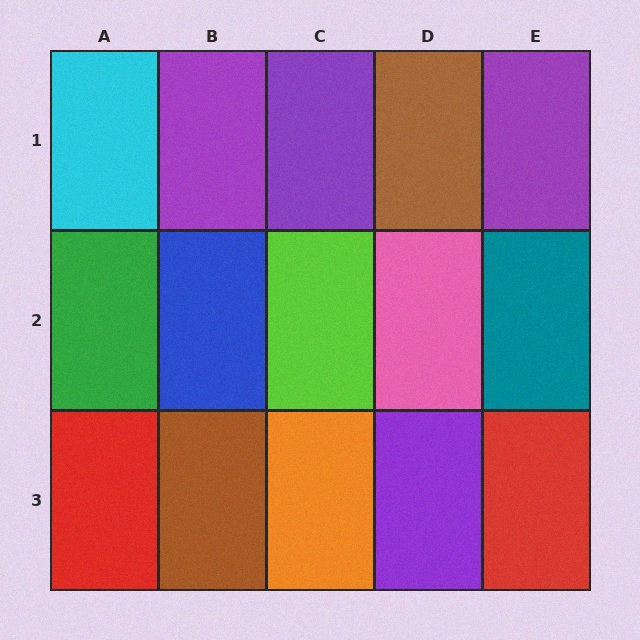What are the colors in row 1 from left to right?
Cyan, purple, purple, brown, purple.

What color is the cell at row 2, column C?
Lime.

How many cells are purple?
4 cells are purple.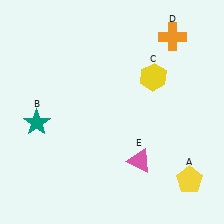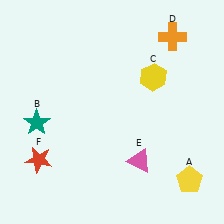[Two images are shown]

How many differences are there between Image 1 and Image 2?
There is 1 difference between the two images.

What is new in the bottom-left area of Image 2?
A red star (F) was added in the bottom-left area of Image 2.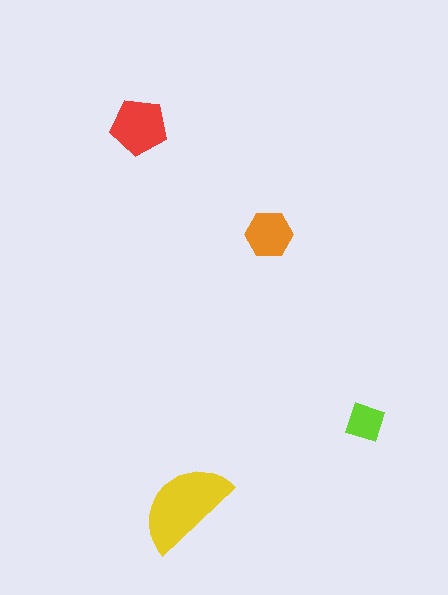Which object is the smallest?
The lime diamond.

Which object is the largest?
The yellow semicircle.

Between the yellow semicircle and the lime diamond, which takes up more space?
The yellow semicircle.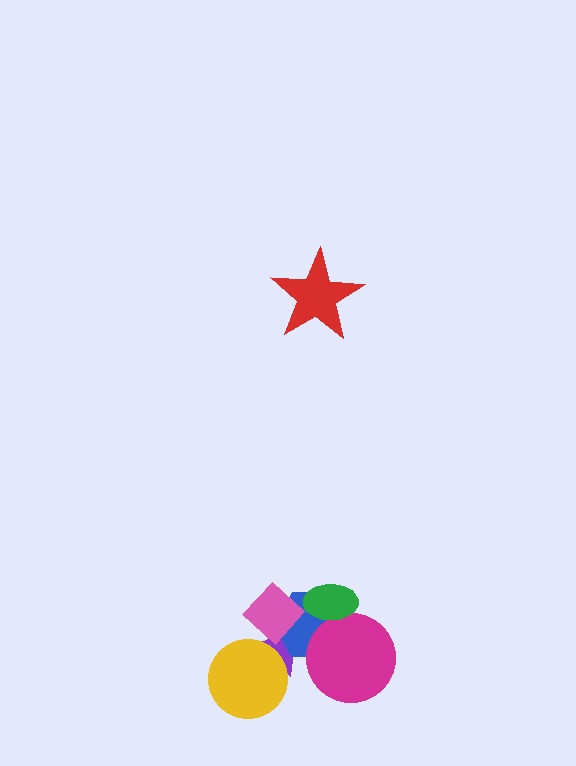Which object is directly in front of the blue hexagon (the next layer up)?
The pink diamond is directly in front of the blue hexagon.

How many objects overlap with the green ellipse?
2 objects overlap with the green ellipse.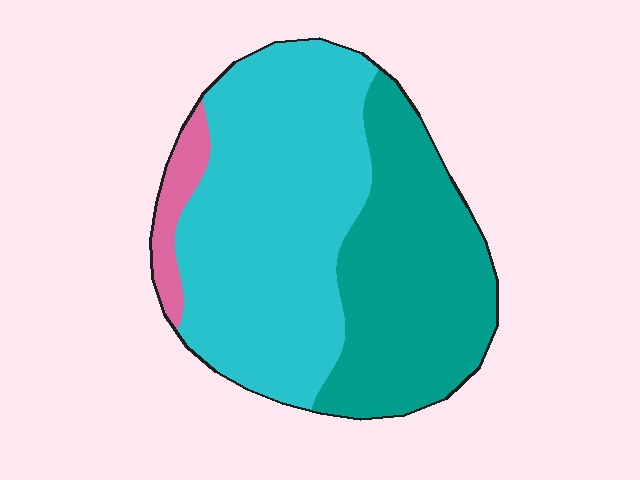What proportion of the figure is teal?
Teal takes up between a quarter and a half of the figure.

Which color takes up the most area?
Cyan, at roughly 55%.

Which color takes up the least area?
Pink, at roughly 5%.